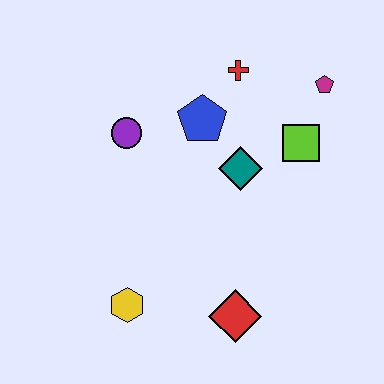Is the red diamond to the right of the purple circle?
Yes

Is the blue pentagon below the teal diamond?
No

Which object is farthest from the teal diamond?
The yellow hexagon is farthest from the teal diamond.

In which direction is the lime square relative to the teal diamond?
The lime square is to the right of the teal diamond.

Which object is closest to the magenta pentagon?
The lime square is closest to the magenta pentagon.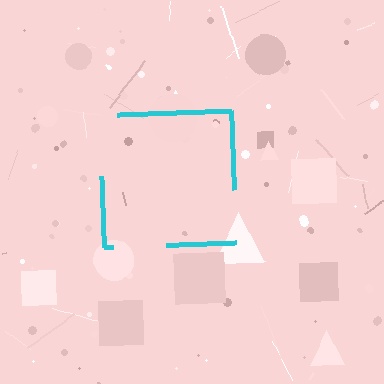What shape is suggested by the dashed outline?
The dashed outline suggests a square.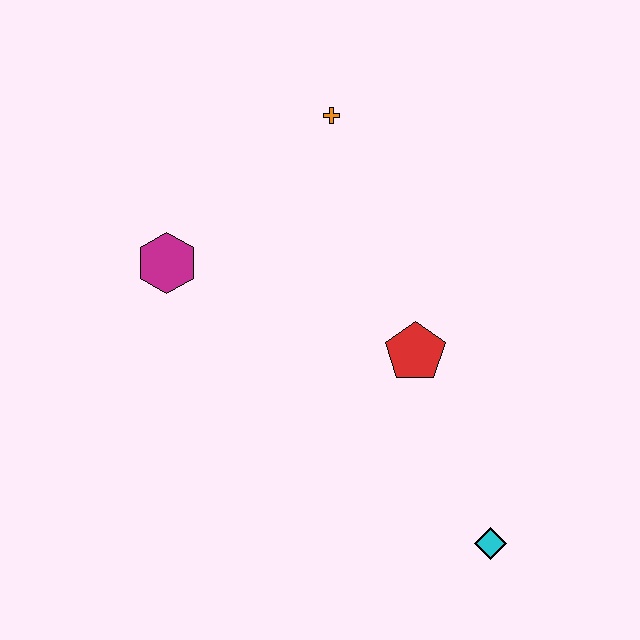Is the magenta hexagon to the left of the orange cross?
Yes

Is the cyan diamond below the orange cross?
Yes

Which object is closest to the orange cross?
The magenta hexagon is closest to the orange cross.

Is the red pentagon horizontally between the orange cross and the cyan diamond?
Yes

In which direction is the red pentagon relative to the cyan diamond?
The red pentagon is above the cyan diamond.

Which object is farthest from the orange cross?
The cyan diamond is farthest from the orange cross.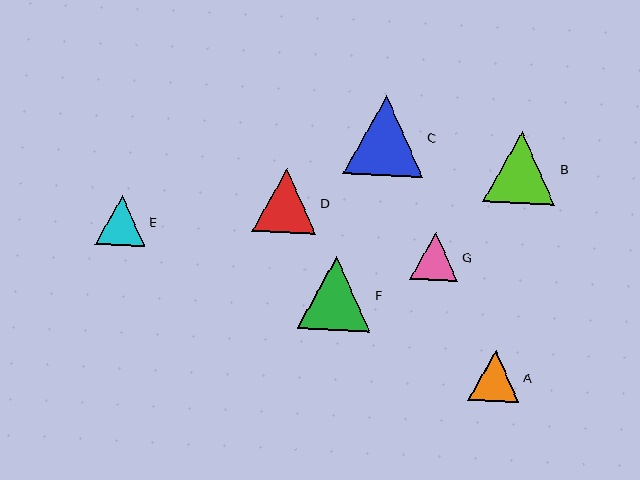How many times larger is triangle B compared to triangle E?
Triangle B is approximately 1.5 times the size of triangle E.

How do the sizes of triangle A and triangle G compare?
Triangle A and triangle G are approximately the same size.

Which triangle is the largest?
Triangle C is the largest with a size of approximately 79 pixels.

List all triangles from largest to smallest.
From largest to smallest: C, F, B, D, A, E, G.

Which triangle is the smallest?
Triangle G is the smallest with a size of approximately 48 pixels.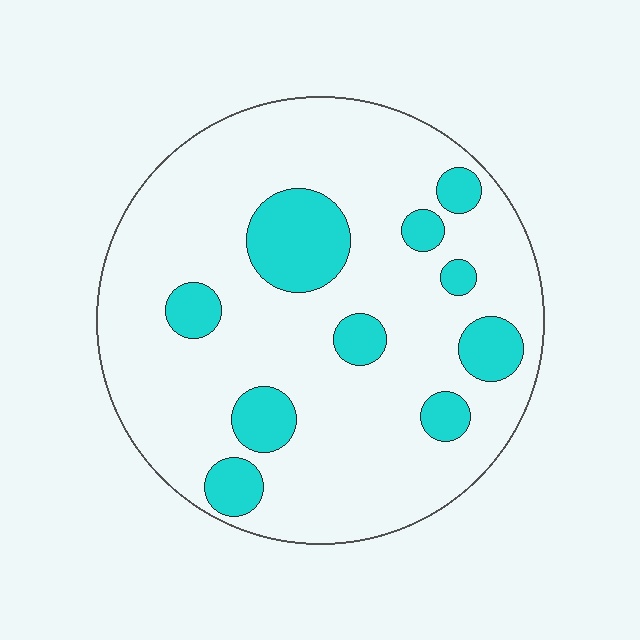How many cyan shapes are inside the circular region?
10.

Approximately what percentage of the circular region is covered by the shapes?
Approximately 20%.